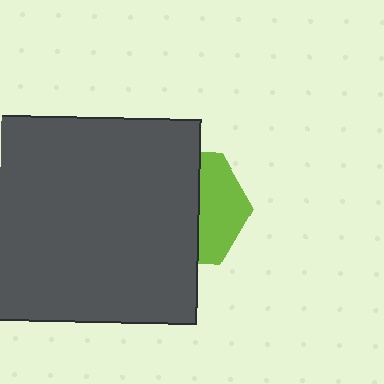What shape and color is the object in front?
The object in front is a dark gray rectangle.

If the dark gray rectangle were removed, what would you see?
You would see the complete lime hexagon.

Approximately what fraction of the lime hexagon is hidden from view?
Roughly 60% of the lime hexagon is hidden behind the dark gray rectangle.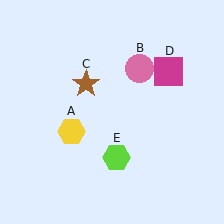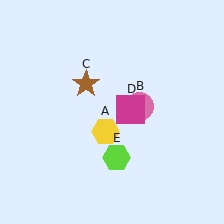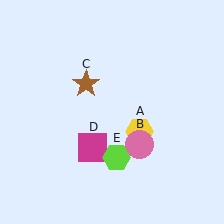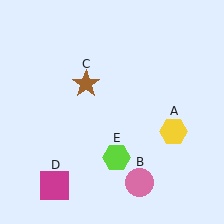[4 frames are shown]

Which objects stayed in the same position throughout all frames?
Brown star (object C) and lime hexagon (object E) remained stationary.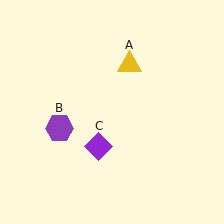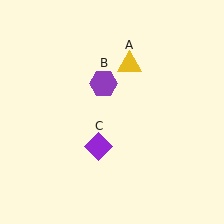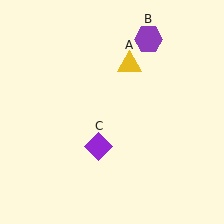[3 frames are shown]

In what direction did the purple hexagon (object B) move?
The purple hexagon (object B) moved up and to the right.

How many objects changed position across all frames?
1 object changed position: purple hexagon (object B).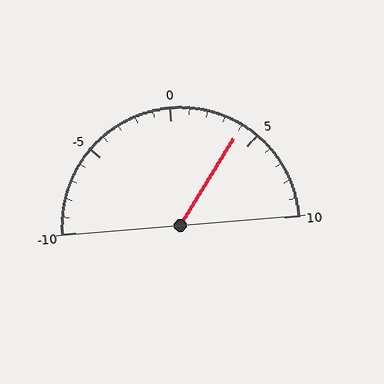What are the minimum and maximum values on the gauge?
The gauge ranges from -10 to 10.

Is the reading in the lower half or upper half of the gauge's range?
The reading is in the upper half of the range (-10 to 10).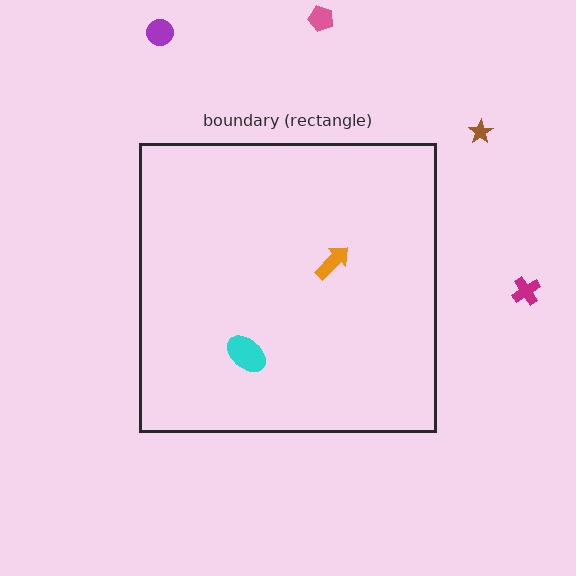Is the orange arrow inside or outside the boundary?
Inside.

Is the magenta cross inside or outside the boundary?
Outside.